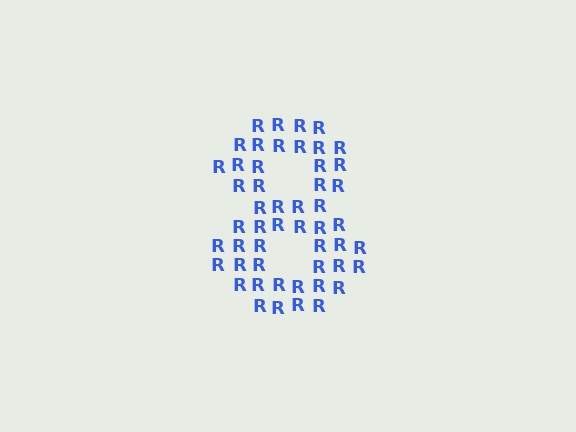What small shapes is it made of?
It is made of small letter R's.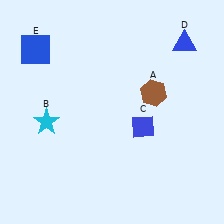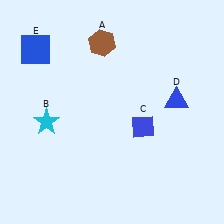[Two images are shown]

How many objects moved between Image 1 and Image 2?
2 objects moved between the two images.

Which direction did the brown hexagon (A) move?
The brown hexagon (A) moved left.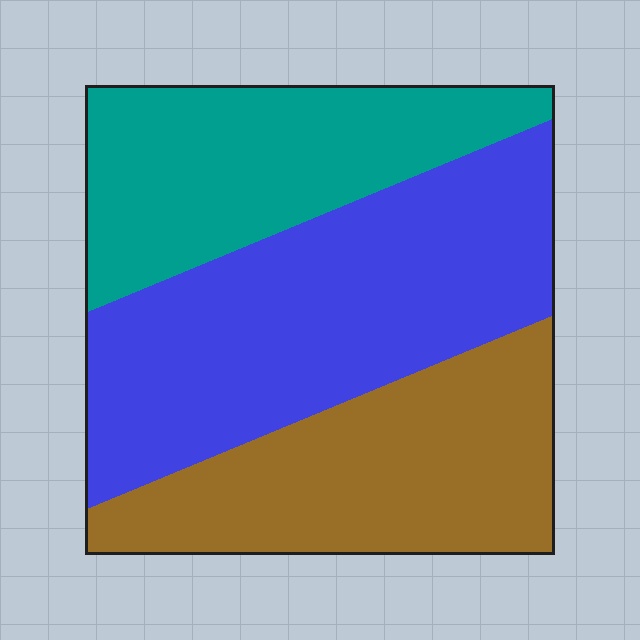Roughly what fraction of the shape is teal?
Teal takes up about one quarter (1/4) of the shape.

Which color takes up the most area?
Blue, at roughly 40%.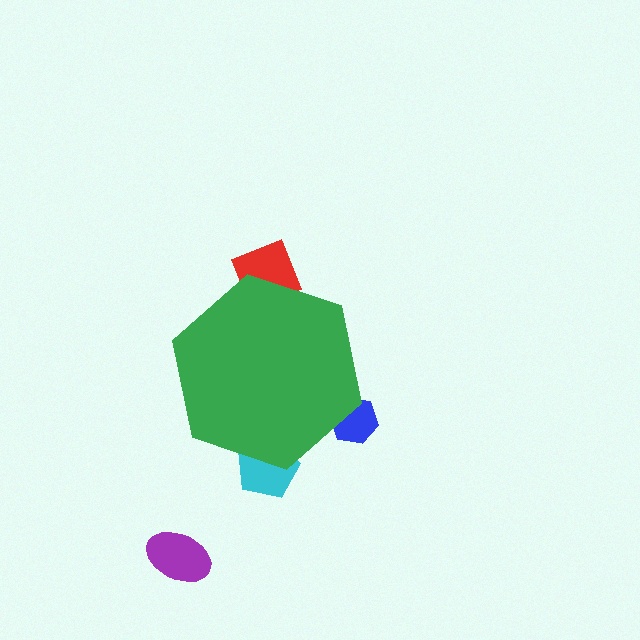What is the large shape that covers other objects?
A green hexagon.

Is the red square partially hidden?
Yes, the red square is partially hidden behind the green hexagon.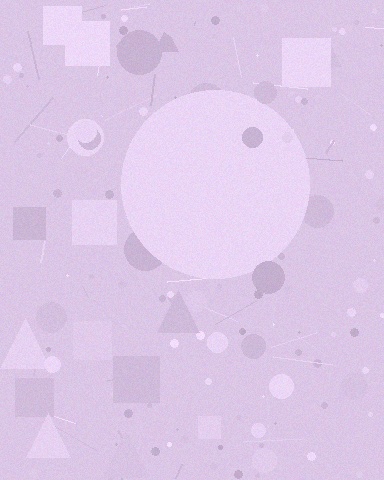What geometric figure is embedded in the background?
A circle is embedded in the background.